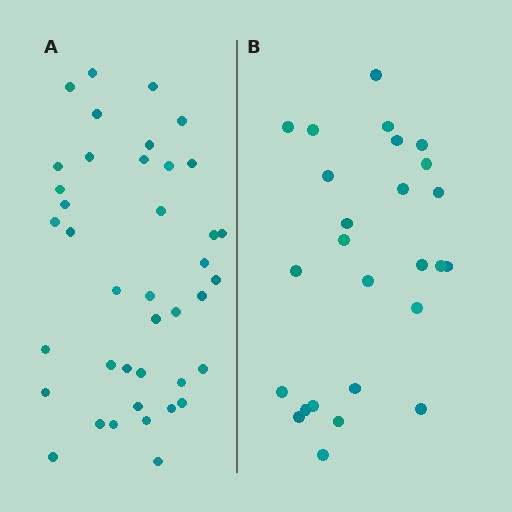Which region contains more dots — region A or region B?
Region A (the left region) has more dots.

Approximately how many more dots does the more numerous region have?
Region A has approximately 15 more dots than region B.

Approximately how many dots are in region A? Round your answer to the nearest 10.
About 40 dots.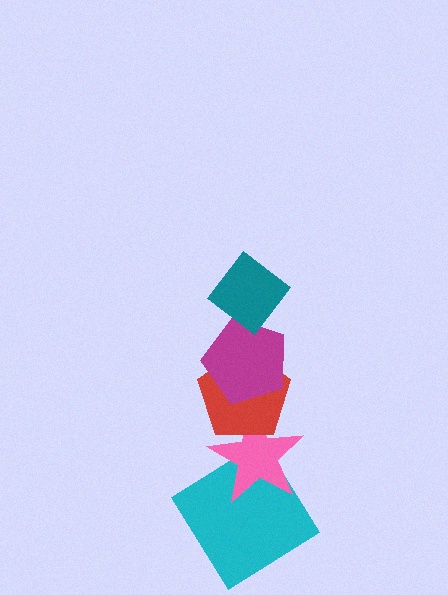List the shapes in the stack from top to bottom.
From top to bottom: the teal diamond, the magenta pentagon, the red pentagon, the pink star, the cyan diamond.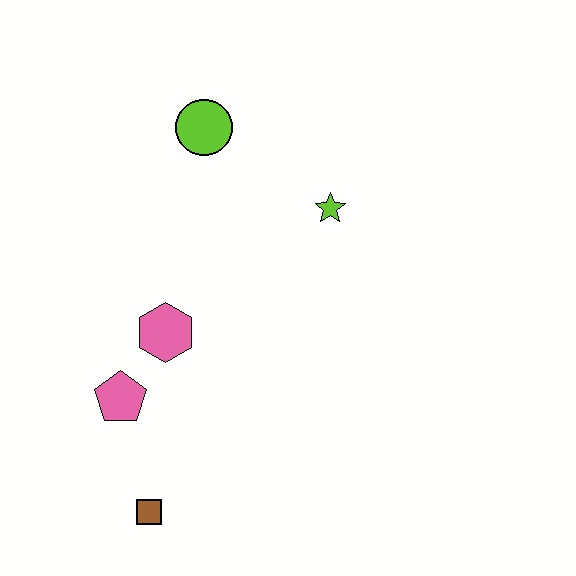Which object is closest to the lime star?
The lime circle is closest to the lime star.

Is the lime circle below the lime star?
No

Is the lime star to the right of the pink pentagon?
Yes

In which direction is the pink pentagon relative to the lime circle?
The pink pentagon is below the lime circle.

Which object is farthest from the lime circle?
The brown square is farthest from the lime circle.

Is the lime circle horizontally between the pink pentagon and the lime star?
Yes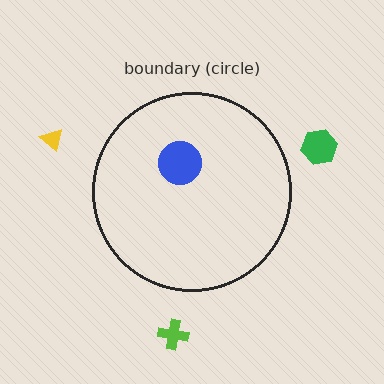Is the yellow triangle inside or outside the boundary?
Outside.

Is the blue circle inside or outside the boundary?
Inside.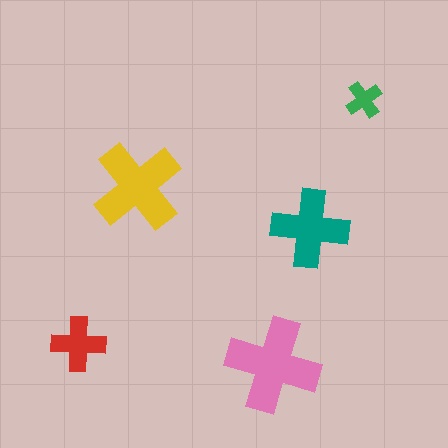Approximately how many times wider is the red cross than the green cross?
About 1.5 times wider.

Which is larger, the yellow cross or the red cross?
The yellow one.